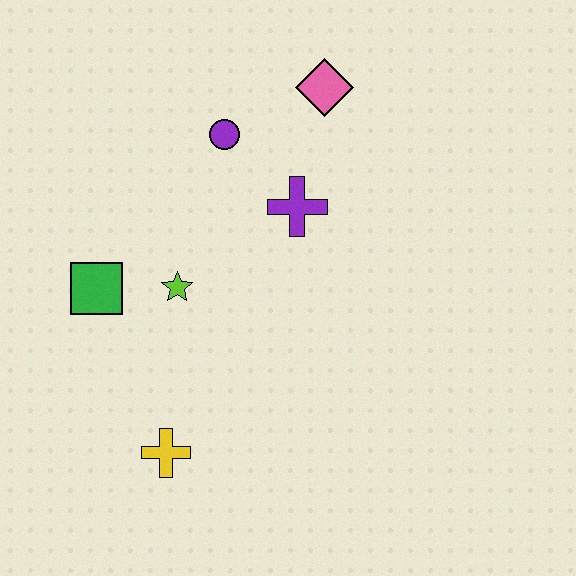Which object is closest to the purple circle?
The purple cross is closest to the purple circle.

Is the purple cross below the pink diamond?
Yes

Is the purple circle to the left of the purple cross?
Yes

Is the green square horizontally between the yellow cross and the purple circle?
No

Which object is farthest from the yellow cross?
The pink diamond is farthest from the yellow cross.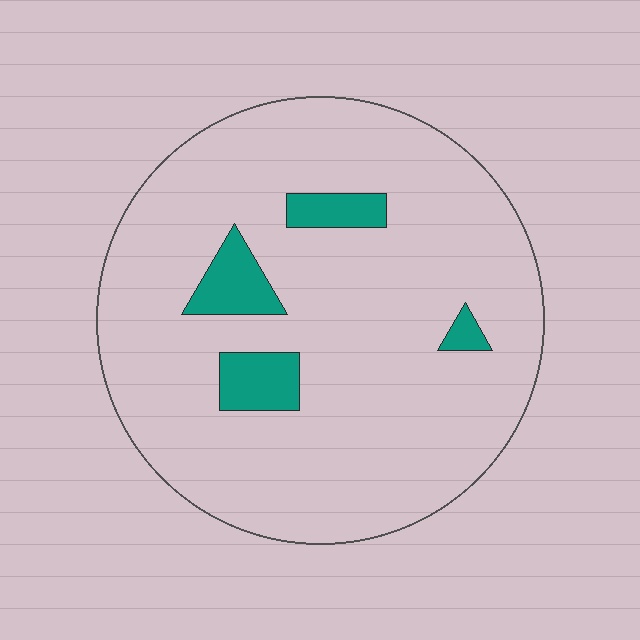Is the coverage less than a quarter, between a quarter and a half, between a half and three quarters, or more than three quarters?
Less than a quarter.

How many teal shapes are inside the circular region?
4.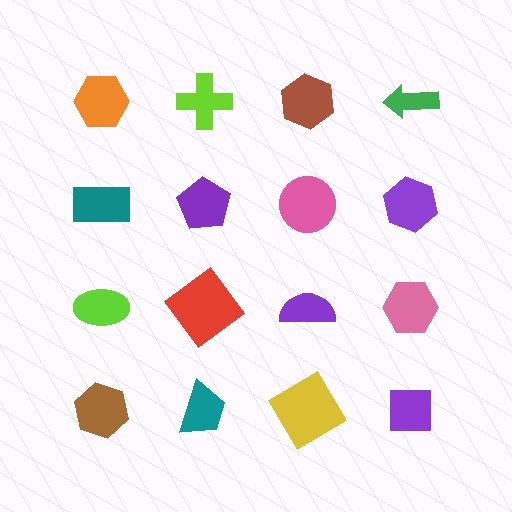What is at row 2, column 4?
A purple hexagon.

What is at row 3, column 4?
A pink hexagon.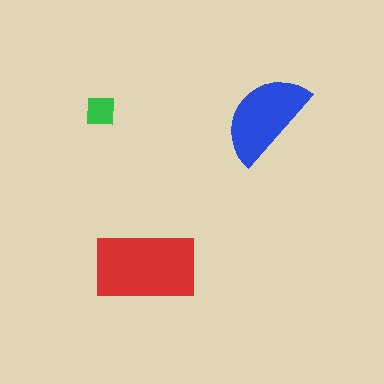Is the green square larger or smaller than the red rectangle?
Smaller.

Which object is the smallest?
The green square.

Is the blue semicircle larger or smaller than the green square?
Larger.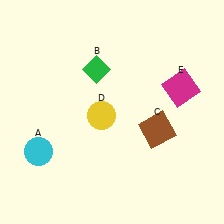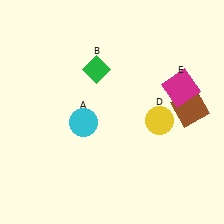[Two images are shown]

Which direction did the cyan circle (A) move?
The cyan circle (A) moved right.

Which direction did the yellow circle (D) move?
The yellow circle (D) moved right.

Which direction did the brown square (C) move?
The brown square (C) moved right.